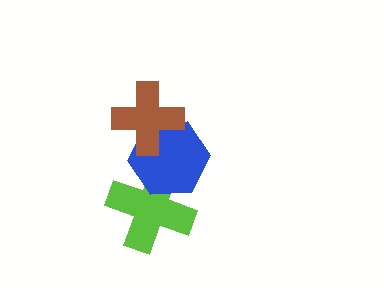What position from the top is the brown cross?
The brown cross is 1st from the top.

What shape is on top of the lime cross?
The blue hexagon is on top of the lime cross.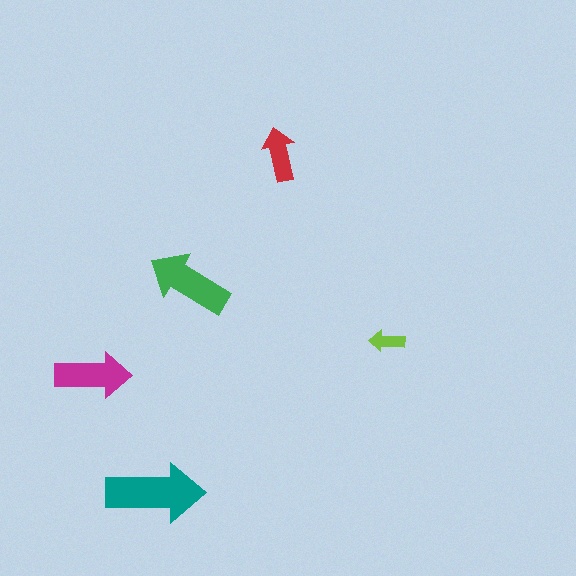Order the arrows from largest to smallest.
the teal one, the green one, the magenta one, the red one, the lime one.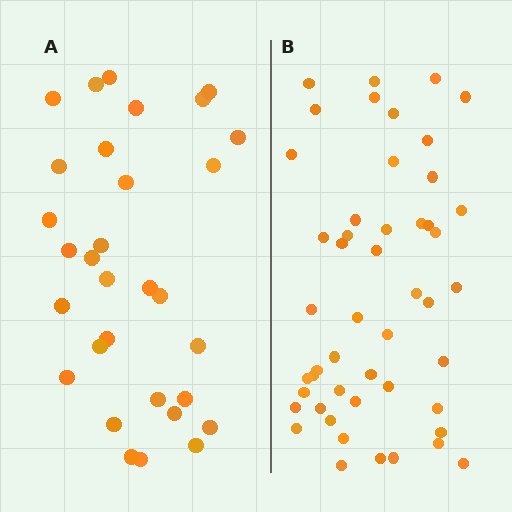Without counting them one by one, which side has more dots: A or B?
Region B (the right region) has more dots.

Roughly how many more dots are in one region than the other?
Region B has approximately 20 more dots than region A.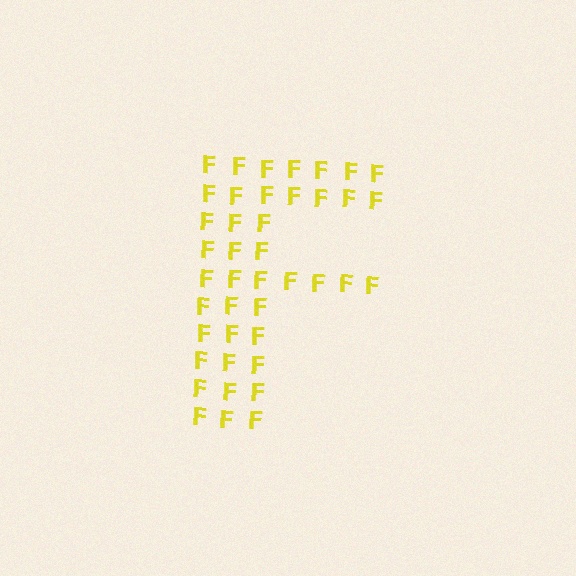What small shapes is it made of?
It is made of small letter F's.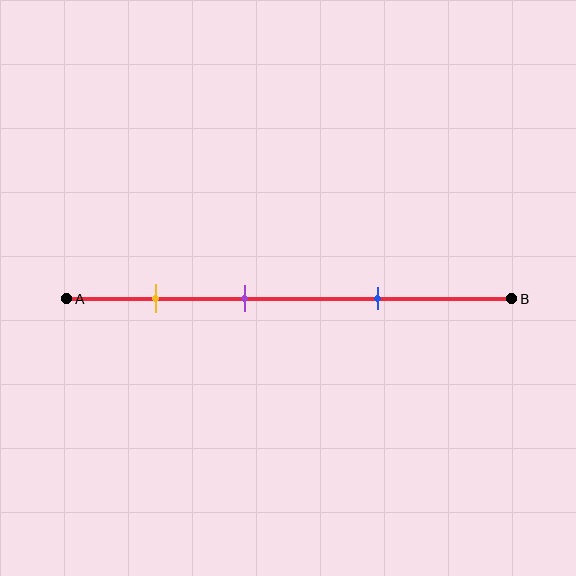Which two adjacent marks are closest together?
The yellow and purple marks are the closest adjacent pair.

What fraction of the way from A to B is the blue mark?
The blue mark is approximately 70% (0.7) of the way from A to B.